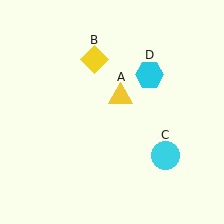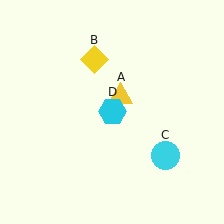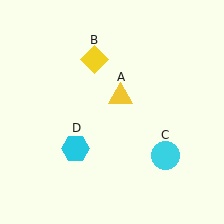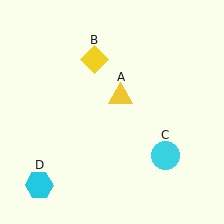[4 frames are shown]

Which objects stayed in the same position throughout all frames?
Yellow triangle (object A) and yellow diamond (object B) and cyan circle (object C) remained stationary.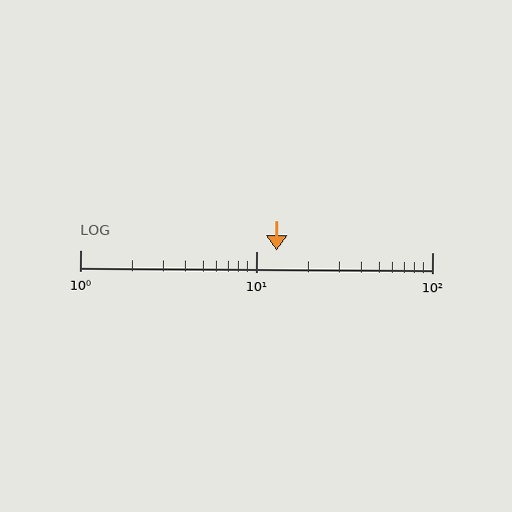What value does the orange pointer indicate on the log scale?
The pointer indicates approximately 13.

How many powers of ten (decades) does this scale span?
The scale spans 2 decades, from 1 to 100.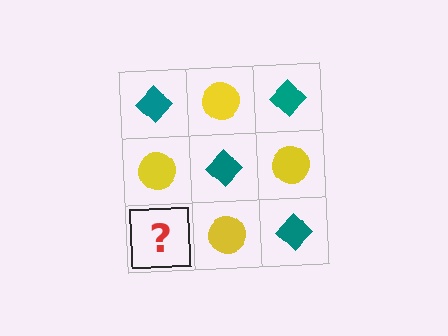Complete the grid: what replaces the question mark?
The question mark should be replaced with a teal diamond.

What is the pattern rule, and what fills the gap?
The rule is that it alternates teal diamond and yellow circle in a checkerboard pattern. The gap should be filled with a teal diamond.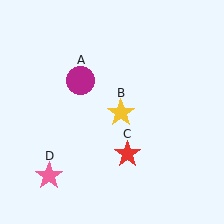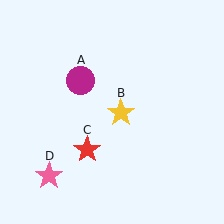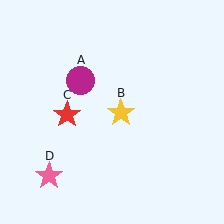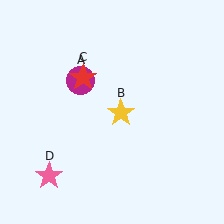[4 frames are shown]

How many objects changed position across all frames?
1 object changed position: red star (object C).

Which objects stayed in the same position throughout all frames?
Magenta circle (object A) and yellow star (object B) and pink star (object D) remained stationary.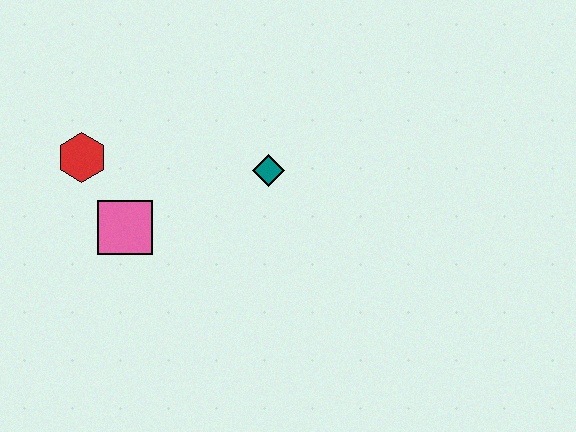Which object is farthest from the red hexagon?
The teal diamond is farthest from the red hexagon.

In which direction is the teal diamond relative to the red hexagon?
The teal diamond is to the right of the red hexagon.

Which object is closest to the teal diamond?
The pink square is closest to the teal diamond.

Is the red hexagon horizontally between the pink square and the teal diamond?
No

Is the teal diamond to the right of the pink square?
Yes